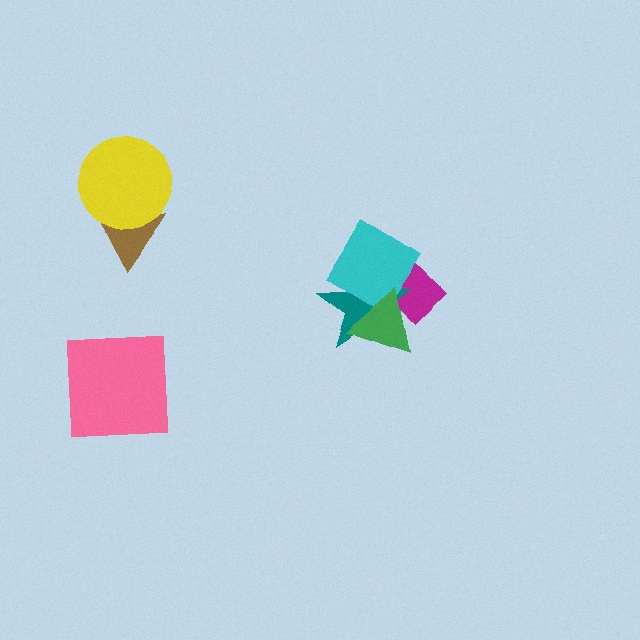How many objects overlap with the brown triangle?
1 object overlaps with the brown triangle.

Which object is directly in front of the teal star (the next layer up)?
The cyan diamond is directly in front of the teal star.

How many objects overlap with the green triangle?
3 objects overlap with the green triangle.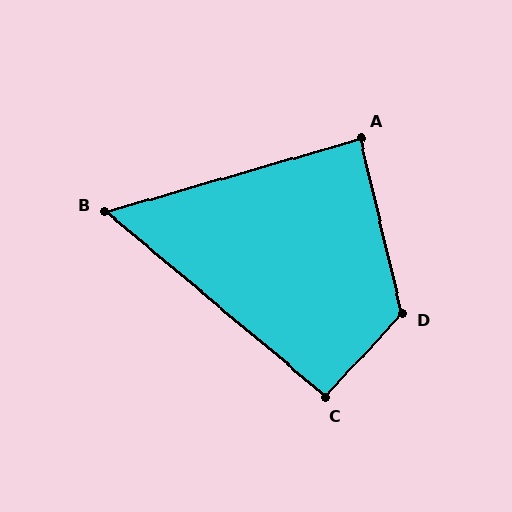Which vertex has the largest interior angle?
D, at approximately 124 degrees.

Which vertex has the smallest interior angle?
B, at approximately 56 degrees.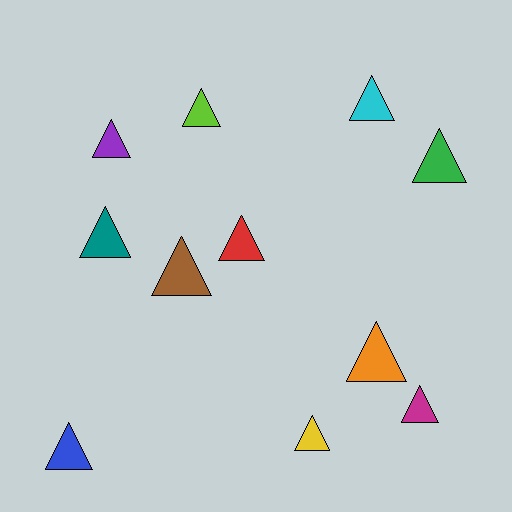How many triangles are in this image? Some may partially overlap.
There are 11 triangles.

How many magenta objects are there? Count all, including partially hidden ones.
There is 1 magenta object.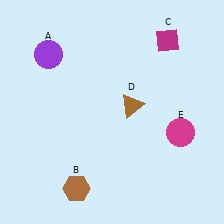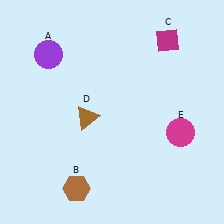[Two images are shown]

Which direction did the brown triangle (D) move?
The brown triangle (D) moved left.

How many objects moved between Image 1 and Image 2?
1 object moved between the two images.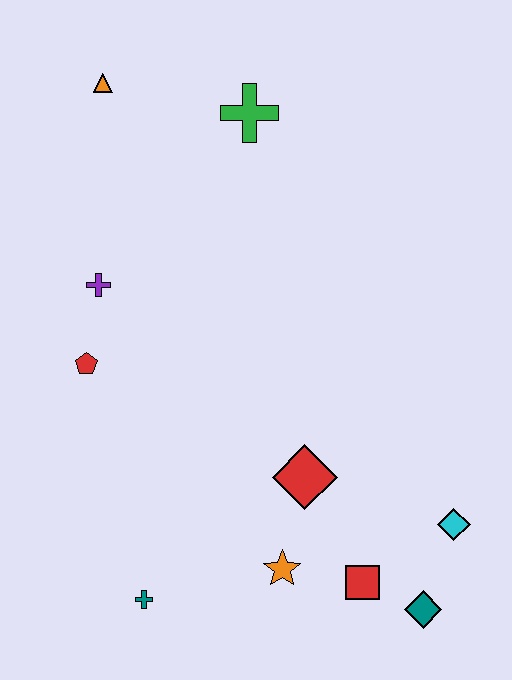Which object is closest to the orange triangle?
The green cross is closest to the orange triangle.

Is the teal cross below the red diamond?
Yes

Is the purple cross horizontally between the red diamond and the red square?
No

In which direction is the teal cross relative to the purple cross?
The teal cross is below the purple cross.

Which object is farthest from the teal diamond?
The orange triangle is farthest from the teal diamond.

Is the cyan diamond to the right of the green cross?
Yes